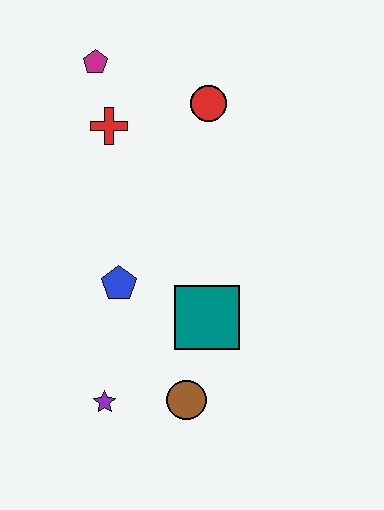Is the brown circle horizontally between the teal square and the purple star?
Yes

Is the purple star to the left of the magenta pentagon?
No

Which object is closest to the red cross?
The magenta pentagon is closest to the red cross.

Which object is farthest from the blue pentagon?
The magenta pentagon is farthest from the blue pentagon.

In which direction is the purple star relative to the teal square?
The purple star is to the left of the teal square.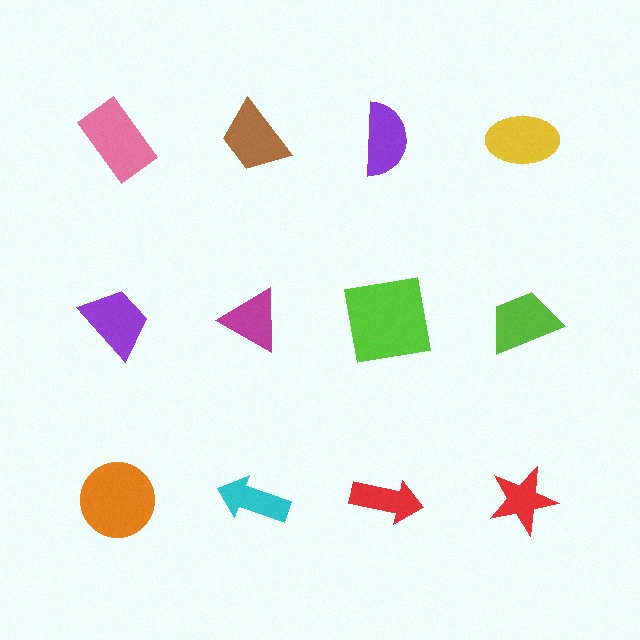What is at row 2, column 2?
A magenta triangle.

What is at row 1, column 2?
A brown trapezoid.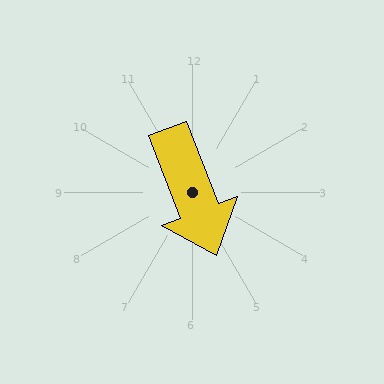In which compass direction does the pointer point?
South.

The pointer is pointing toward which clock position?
Roughly 5 o'clock.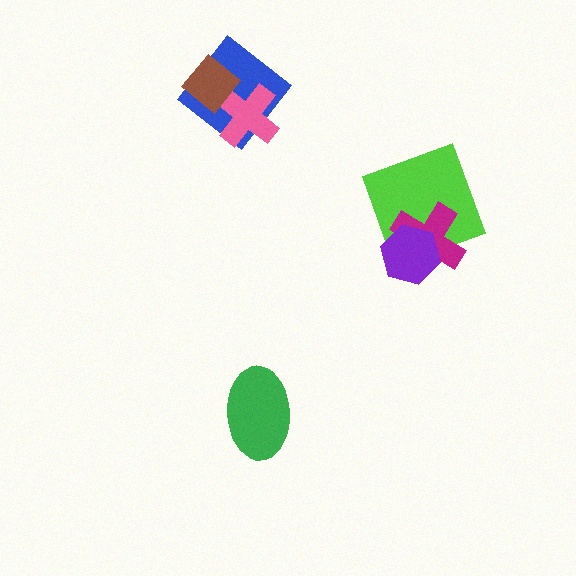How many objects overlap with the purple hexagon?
2 objects overlap with the purple hexagon.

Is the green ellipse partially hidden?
No, no other shape covers it.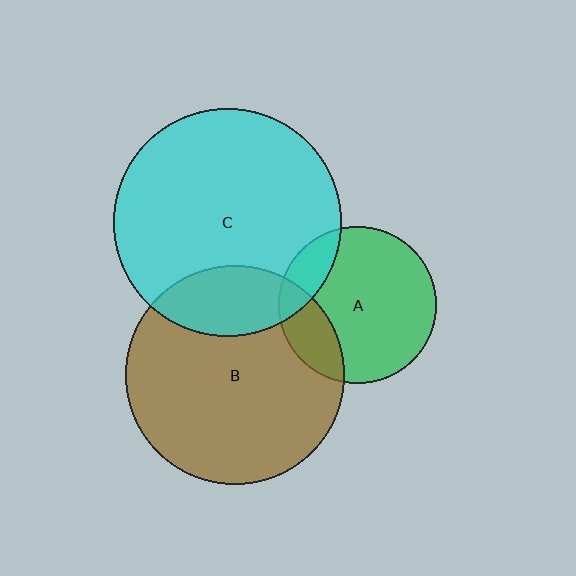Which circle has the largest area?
Circle C (cyan).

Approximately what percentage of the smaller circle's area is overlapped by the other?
Approximately 15%.